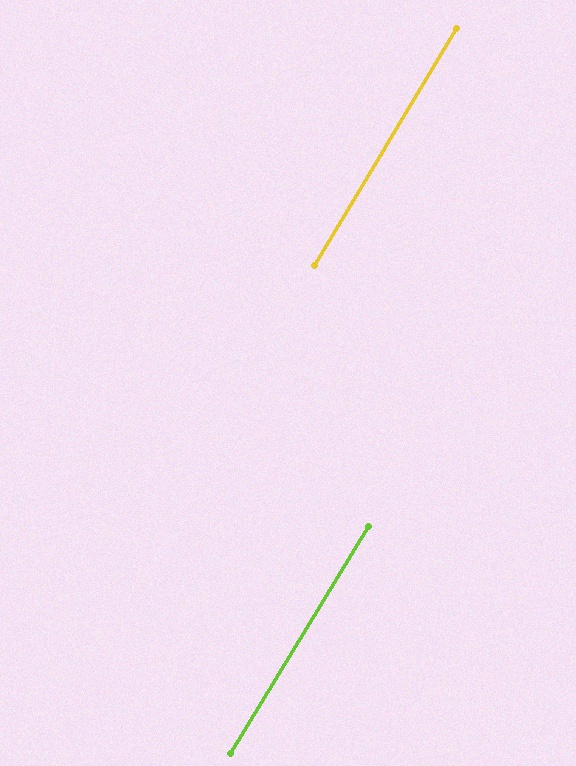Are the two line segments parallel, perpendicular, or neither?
Parallel — their directions differ by only 0.3°.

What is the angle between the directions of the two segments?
Approximately 0 degrees.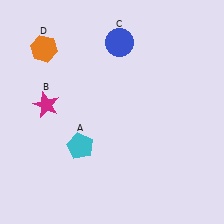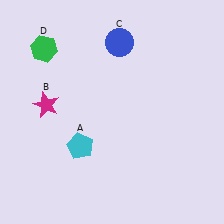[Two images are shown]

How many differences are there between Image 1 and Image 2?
There is 1 difference between the two images.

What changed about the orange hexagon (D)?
In Image 1, D is orange. In Image 2, it changed to green.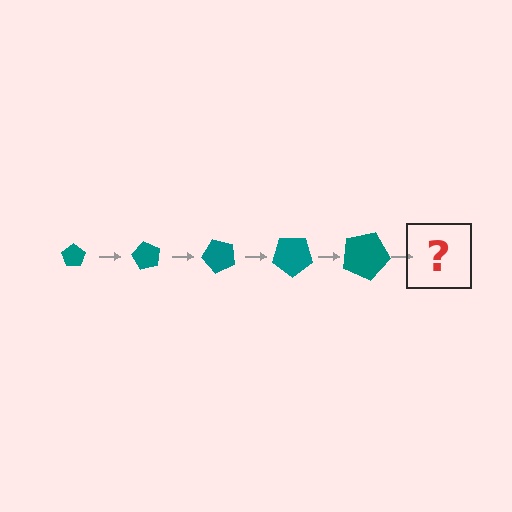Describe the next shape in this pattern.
It should be a pentagon, larger than the previous one and rotated 300 degrees from the start.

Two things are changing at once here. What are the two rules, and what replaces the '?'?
The two rules are that the pentagon grows larger each step and it rotates 60 degrees each step. The '?' should be a pentagon, larger than the previous one and rotated 300 degrees from the start.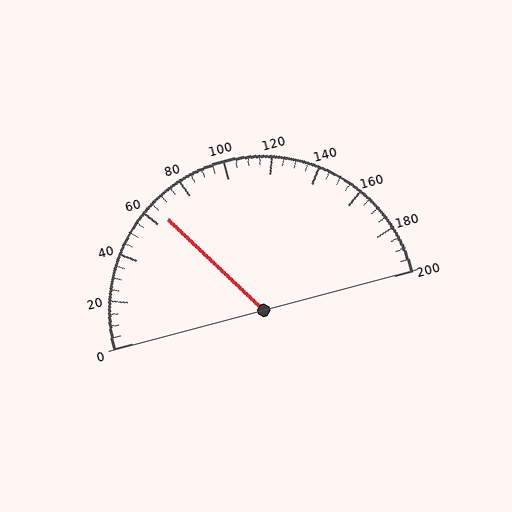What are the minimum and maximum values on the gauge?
The gauge ranges from 0 to 200.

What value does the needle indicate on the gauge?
The needle indicates approximately 65.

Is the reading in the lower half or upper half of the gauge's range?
The reading is in the lower half of the range (0 to 200).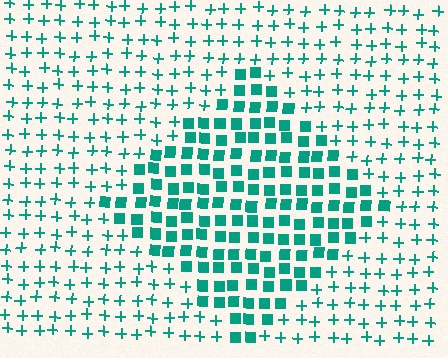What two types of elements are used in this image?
The image uses squares inside the diamond region and plus signs outside it.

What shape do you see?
I see a diamond.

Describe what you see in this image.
The image is filled with small teal elements arranged in a uniform grid. A diamond-shaped region contains squares, while the surrounding area contains plus signs. The boundary is defined purely by the change in element shape.